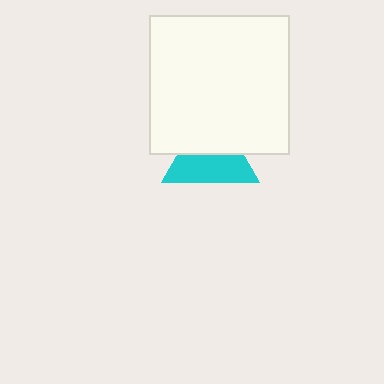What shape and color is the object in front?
The object in front is a white square.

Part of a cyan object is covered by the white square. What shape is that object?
It is a triangle.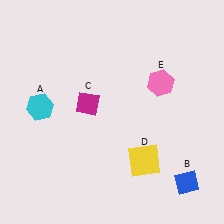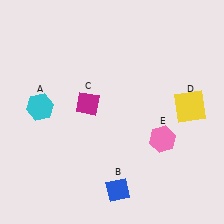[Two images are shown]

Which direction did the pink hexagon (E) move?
The pink hexagon (E) moved down.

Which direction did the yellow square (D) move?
The yellow square (D) moved up.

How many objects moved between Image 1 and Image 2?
3 objects moved between the two images.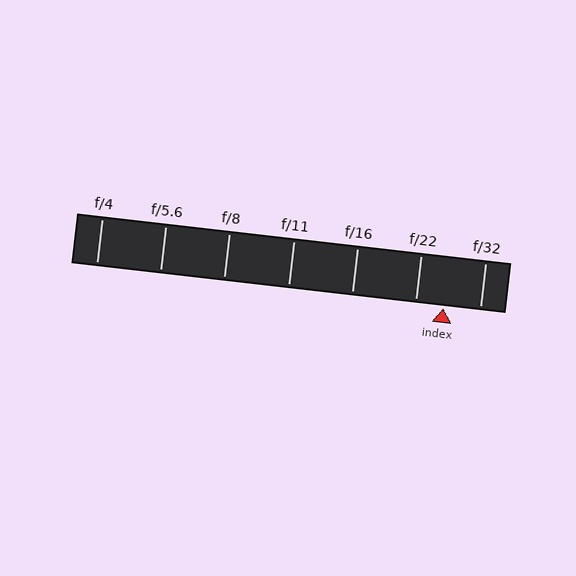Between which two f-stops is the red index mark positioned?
The index mark is between f/22 and f/32.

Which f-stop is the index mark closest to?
The index mark is closest to f/22.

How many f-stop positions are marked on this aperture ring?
There are 7 f-stop positions marked.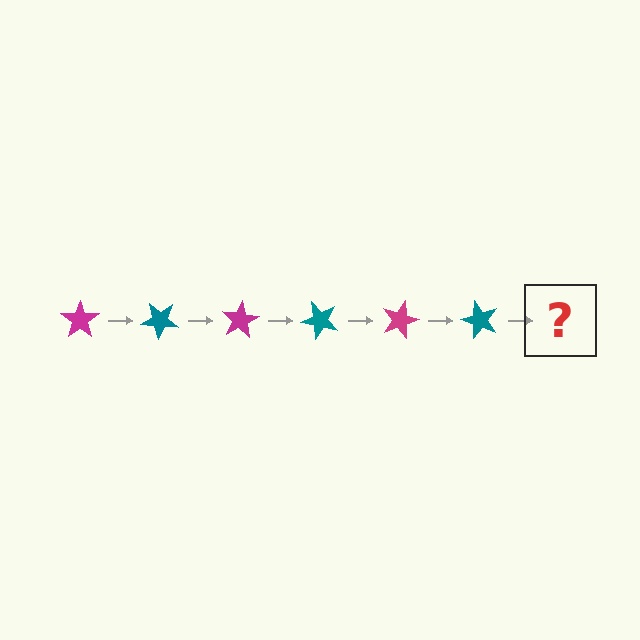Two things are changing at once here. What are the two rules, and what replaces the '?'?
The two rules are that it rotates 40 degrees each step and the color cycles through magenta and teal. The '?' should be a magenta star, rotated 240 degrees from the start.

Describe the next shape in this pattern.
It should be a magenta star, rotated 240 degrees from the start.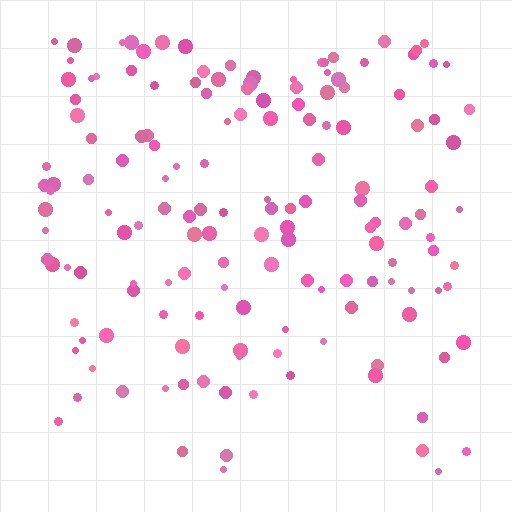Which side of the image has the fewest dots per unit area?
The bottom.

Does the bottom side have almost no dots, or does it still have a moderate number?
Still a moderate number, just noticeably fewer than the top.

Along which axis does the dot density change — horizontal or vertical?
Vertical.